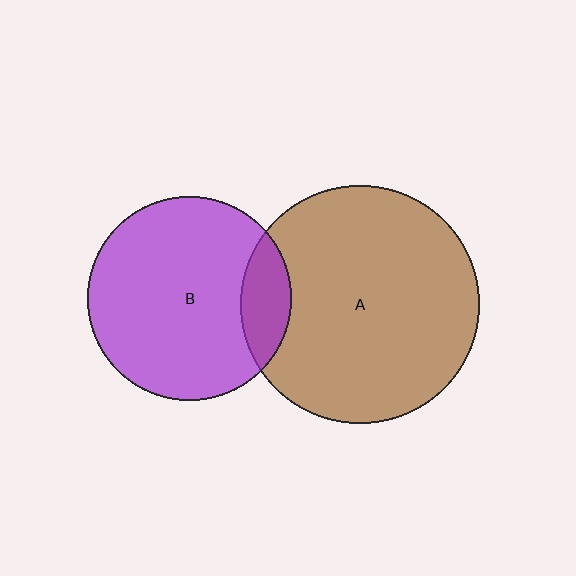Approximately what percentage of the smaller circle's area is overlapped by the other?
Approximately 15%.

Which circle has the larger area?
Circle A (brown).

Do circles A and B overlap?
Yes.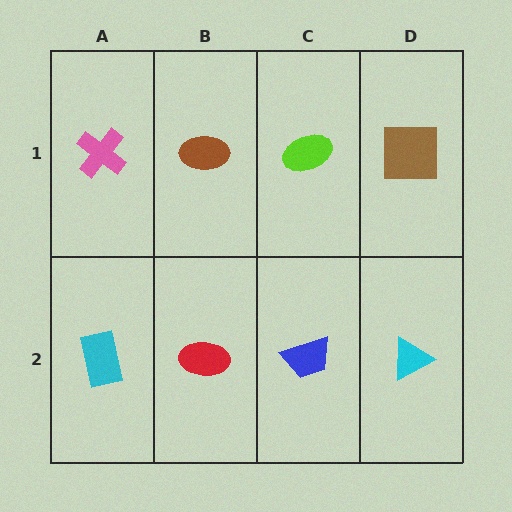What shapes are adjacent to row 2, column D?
A brown square (row 1, column D), a blue trapezoid (row 2, column C).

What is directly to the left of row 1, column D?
A lime ellipse.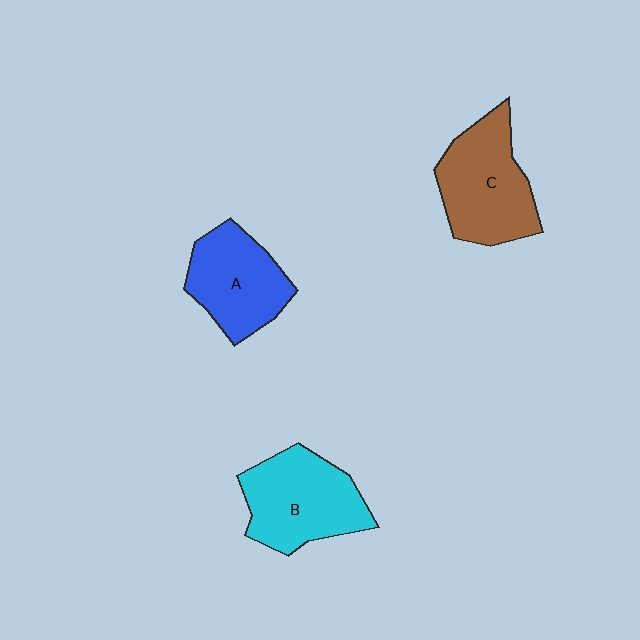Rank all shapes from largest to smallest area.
From largest to smallest: C (brown), B (cyan), A (blue).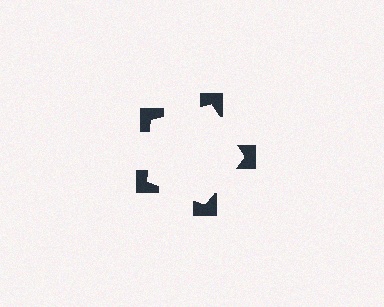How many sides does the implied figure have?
5 sides.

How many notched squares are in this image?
There are 5 — one at each vertex of the illusory pentagon.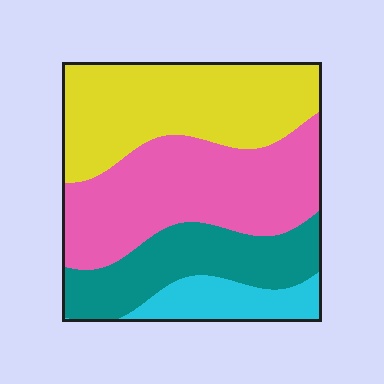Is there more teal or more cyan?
Teal.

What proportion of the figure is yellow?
Yellow takes up between a quarter and a half of the figure.